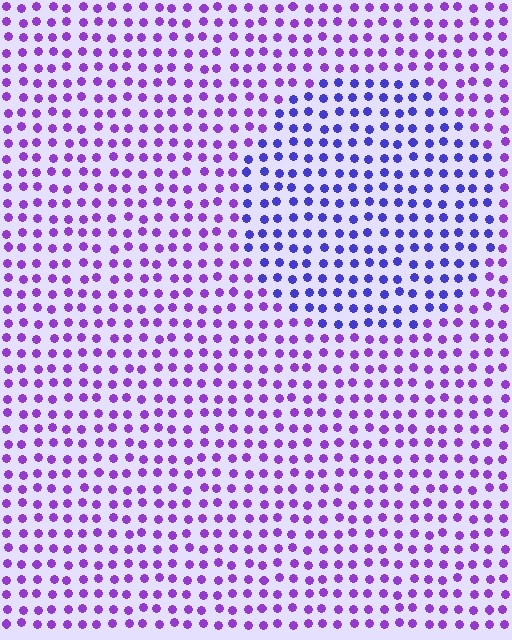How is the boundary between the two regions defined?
The boundary is defined purely by a slight shift in hue (about 34 degrees). Spacing, size, and orientation are identical on both sides.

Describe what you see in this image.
The image is filled with small purple elements in a uniform arrangement. A circle-shaped region is visible where the elements are tinted to a slightly different hue, forming a subtle color boundary.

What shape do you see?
I see a circle.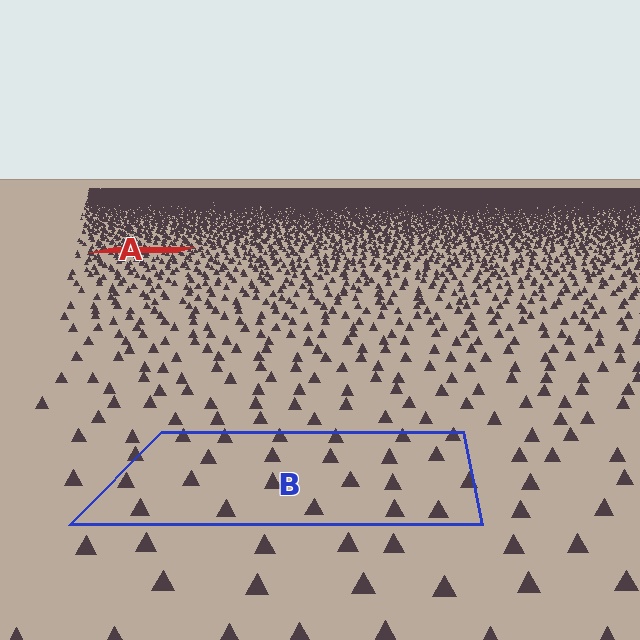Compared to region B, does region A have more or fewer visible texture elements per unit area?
Region A has more texture elements per unit area — they are packed more densely because it is farther away.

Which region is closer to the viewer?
Region B is closer. The texture elements there are larger and more spread out.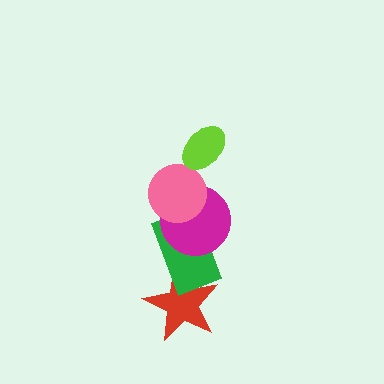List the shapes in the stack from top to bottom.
From top to bottom: the lime ellipse, the pink circle, the magenta circle, the green rectangle, the red star.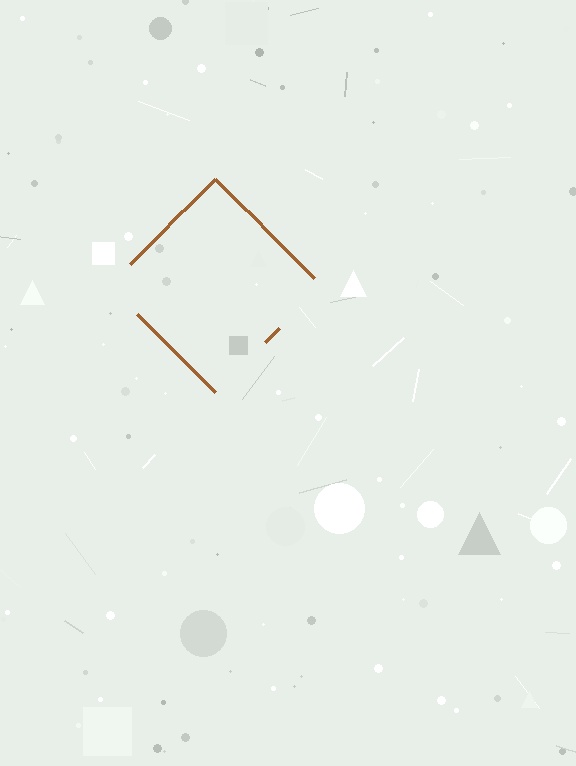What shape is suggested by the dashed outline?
The dashed outline suggests a diamond.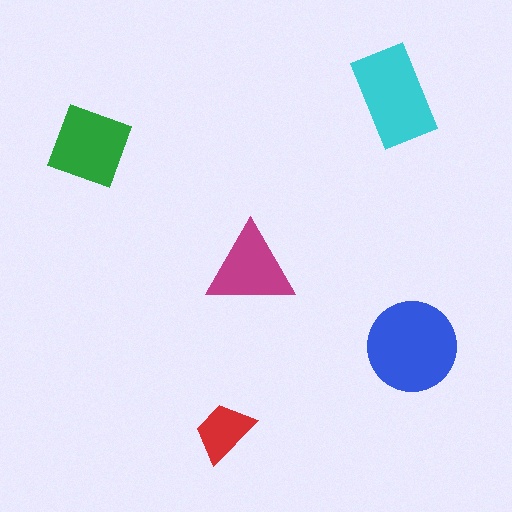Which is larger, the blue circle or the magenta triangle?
The blue circle.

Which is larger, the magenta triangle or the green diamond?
The green diamond.